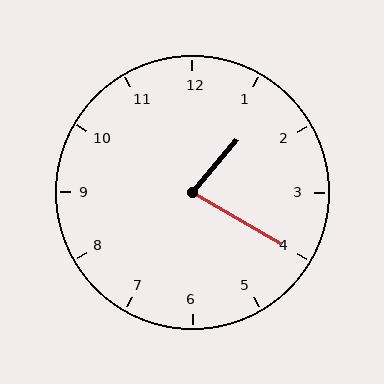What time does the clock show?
1:20.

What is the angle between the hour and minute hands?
Approximately 80 degrees.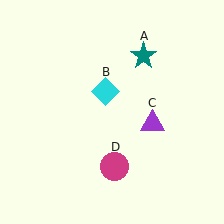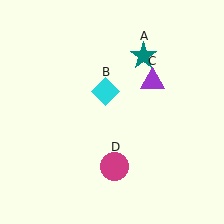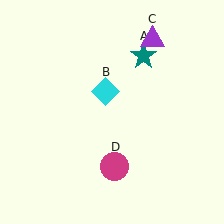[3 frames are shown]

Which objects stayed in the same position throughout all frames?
Teal star (object A) and cyan diamond (object B) and magenta circle (object D) remained stationary.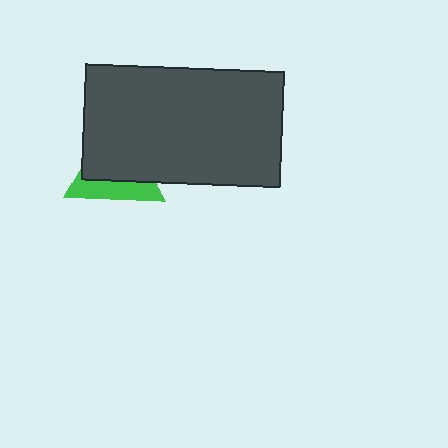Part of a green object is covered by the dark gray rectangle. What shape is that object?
It is a triangle.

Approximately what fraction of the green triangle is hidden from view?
Roughly 63% of the green triangle is hidden behind the dark gray rectangle.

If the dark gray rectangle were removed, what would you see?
You would see the complete green triangle.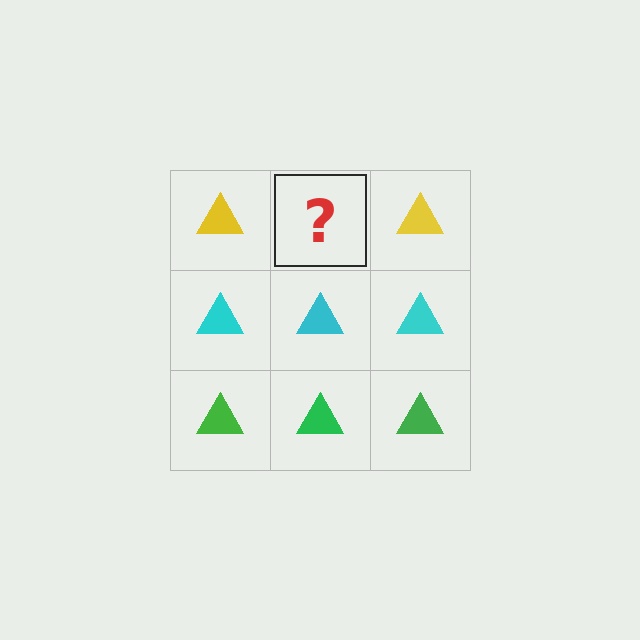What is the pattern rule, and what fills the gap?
The rule is that each row has a consistent color. The gap should be filled with a yellow triangle.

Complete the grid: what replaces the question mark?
The question mark should be replaced with a yellow triangle.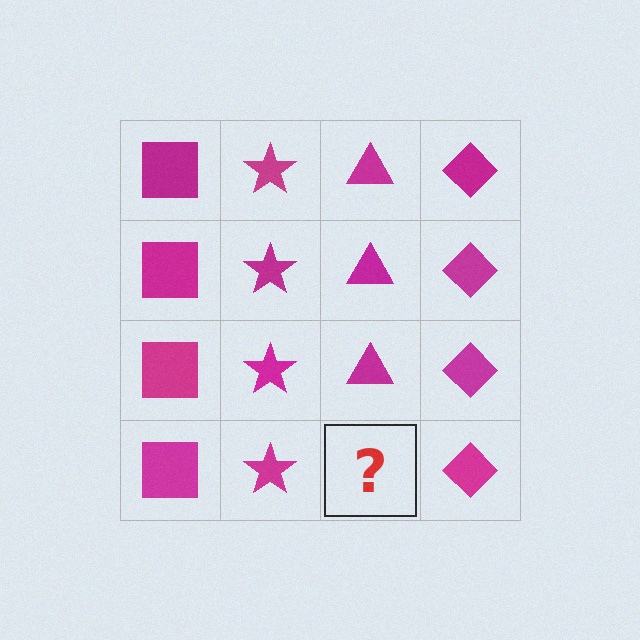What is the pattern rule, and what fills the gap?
The rule is that each column has a consistent shape. The gap should be filled with a magenta triangle.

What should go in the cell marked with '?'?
The missing cell should contain a magenta triangle.